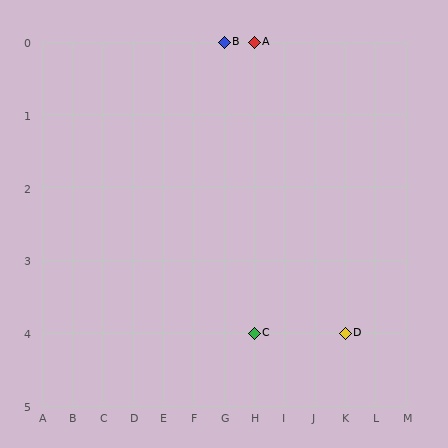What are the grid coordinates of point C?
Point C is at grid coordinates (H, 4).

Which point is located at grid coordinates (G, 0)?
Point B is at (G, 0).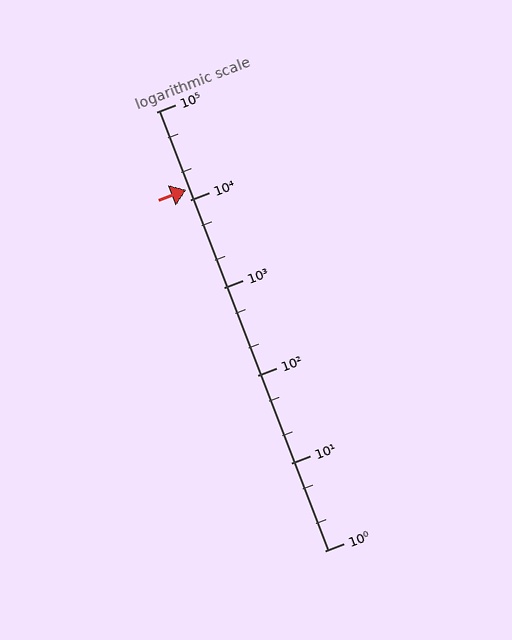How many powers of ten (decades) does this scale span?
The scale spans 5 decades, from 1 to 100000.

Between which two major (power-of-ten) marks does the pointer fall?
The pointer is between 10000 and 100000.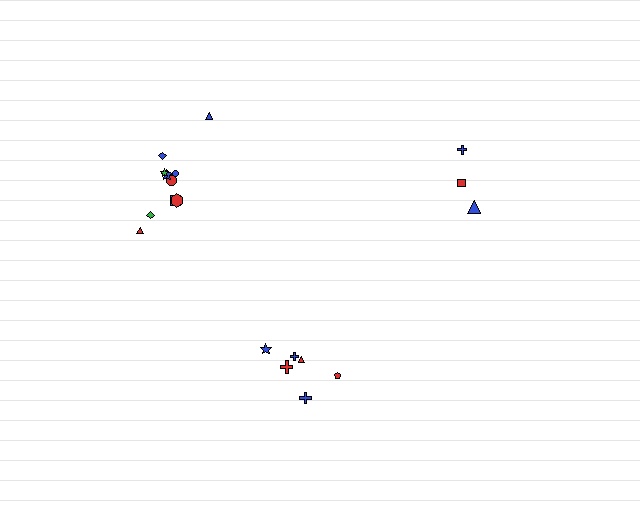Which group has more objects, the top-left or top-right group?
The top-left group.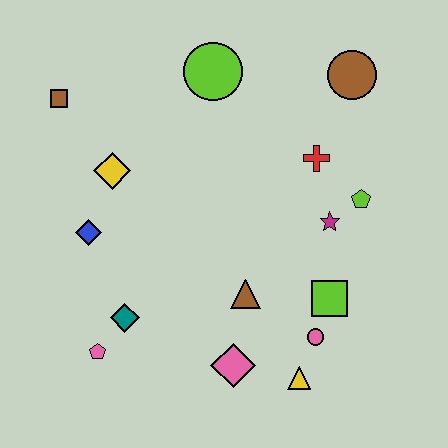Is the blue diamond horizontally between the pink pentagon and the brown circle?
No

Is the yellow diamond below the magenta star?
No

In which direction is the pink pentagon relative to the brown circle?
The pink pentagon is below the brown circle.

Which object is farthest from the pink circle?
The brown square is farthest from the pink circle.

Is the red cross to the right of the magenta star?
No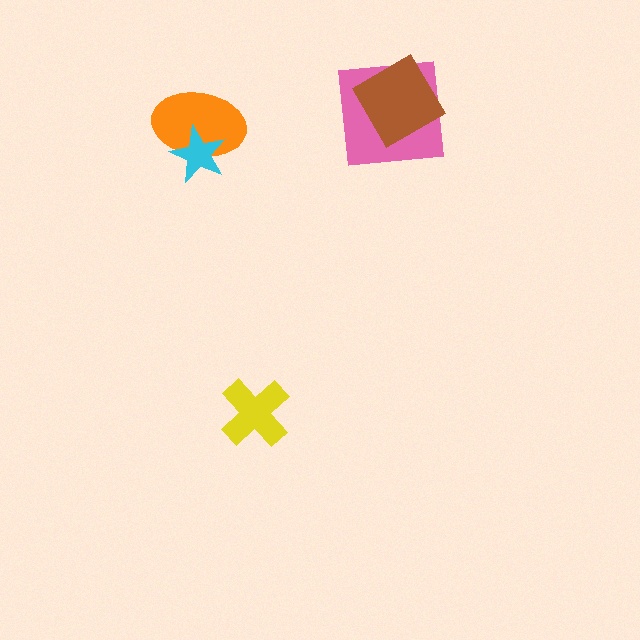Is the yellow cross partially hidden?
No, no other shape covers it.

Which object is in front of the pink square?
The brown diamond is in front of the pink square.